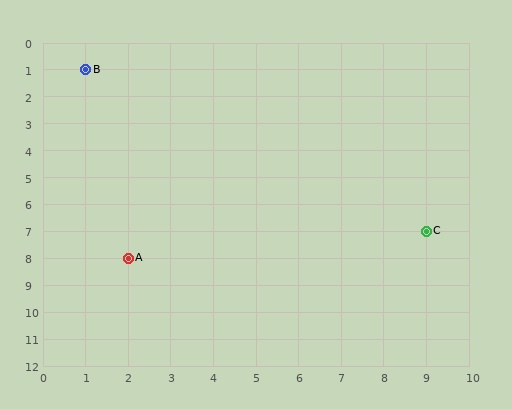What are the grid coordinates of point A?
Point A is at grid coordinates (2, 8).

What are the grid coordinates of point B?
Point B is at grid coordinates (1, 1).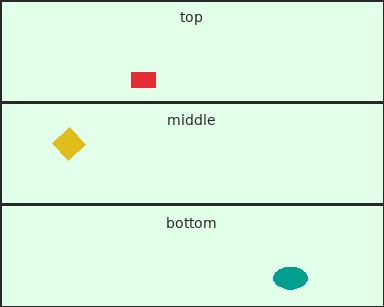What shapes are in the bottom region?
The teal ellipse.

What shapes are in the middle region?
The yellow diamond.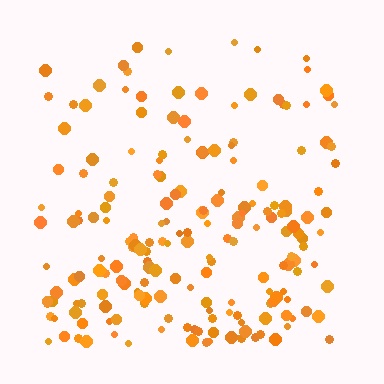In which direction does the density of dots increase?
From top to bottom, with the bottom side densest.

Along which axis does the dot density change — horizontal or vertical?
Vertical.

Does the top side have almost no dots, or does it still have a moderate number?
Still a moderate number, just noticeably fewer than the bottom.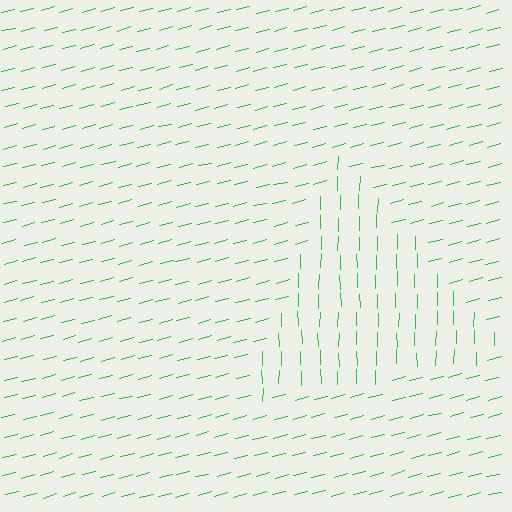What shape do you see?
I see a triangle.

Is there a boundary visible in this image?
Yes, there is a texture boundary formed by a change in line orientation.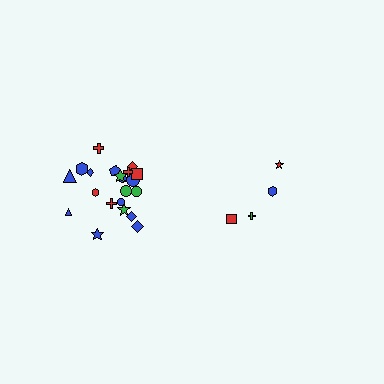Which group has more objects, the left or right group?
The left group.